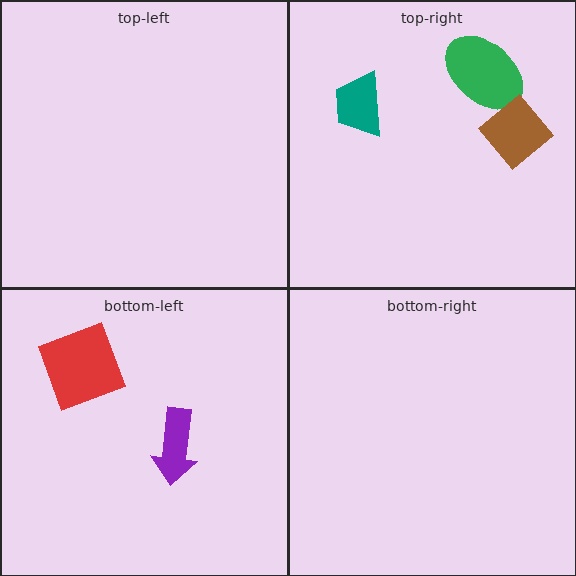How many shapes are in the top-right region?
3.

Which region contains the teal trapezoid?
The top-right region.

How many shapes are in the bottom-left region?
2.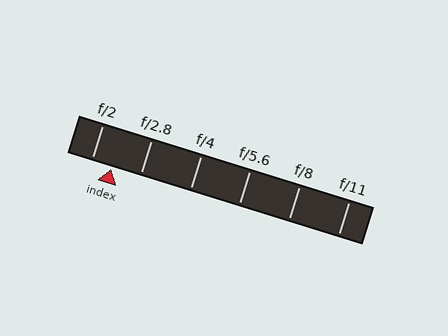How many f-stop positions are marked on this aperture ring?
There are 6 f-stop positions marked.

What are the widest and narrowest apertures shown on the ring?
The widest aperture shown is f/2 and the narrowest is f/11.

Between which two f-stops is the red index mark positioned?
The index mark is between f/2 and f/2.8.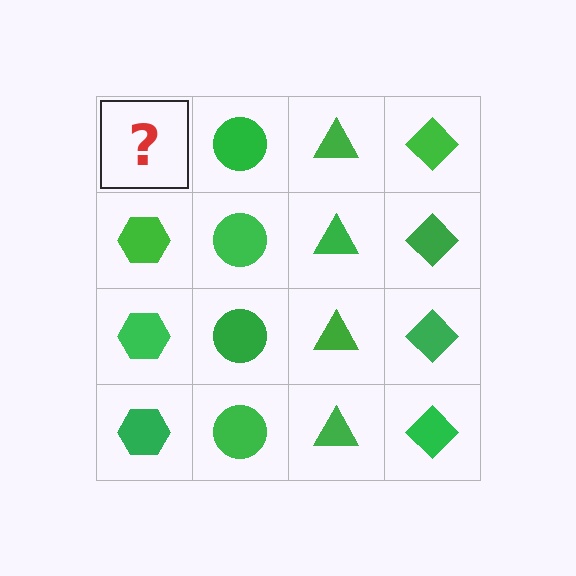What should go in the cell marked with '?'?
The missing cell should contain a green hexagon.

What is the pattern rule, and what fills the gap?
The rule is that each column has a consistent shape. The gap should be filled with a green hexagon.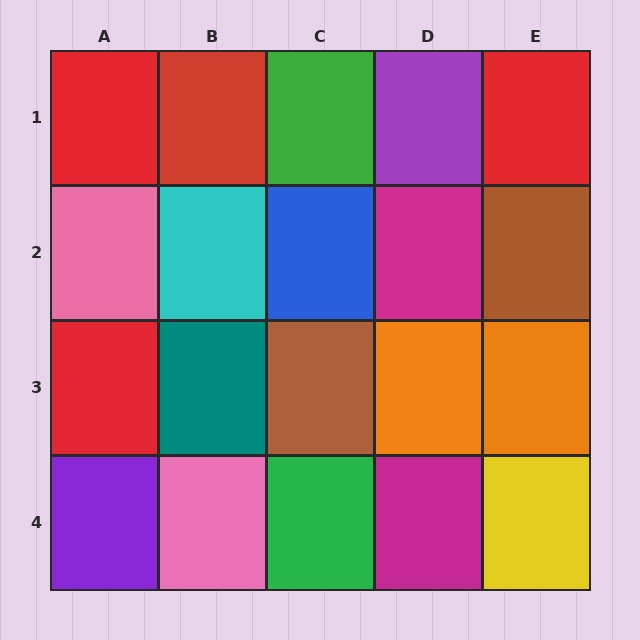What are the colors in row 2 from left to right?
Pink, cyan, blue, magenta, brown.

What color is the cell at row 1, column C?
Green.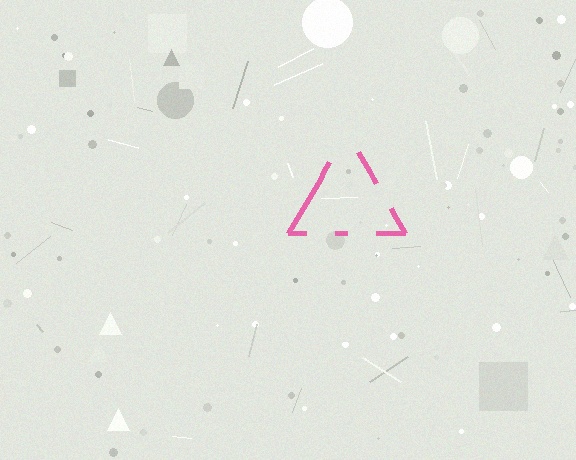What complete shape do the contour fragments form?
The contour fragments form a triangle.